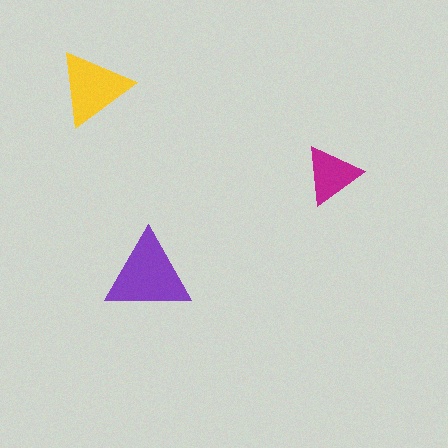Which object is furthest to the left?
The yellow triangle is leftmost.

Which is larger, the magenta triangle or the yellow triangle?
The yellow one.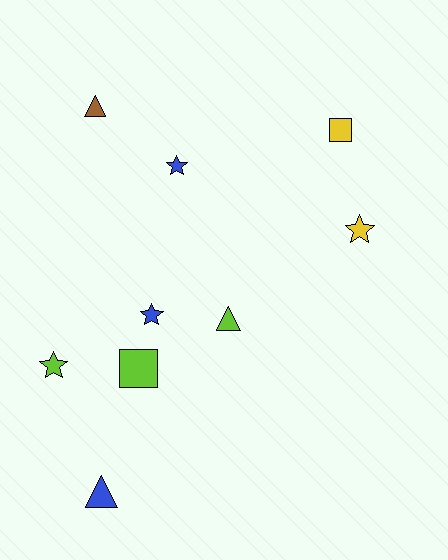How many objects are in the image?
There are 9 objects.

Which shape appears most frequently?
Star, with 4 objects.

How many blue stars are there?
There are 2 blue stars.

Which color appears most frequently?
Lime, with 3 objects.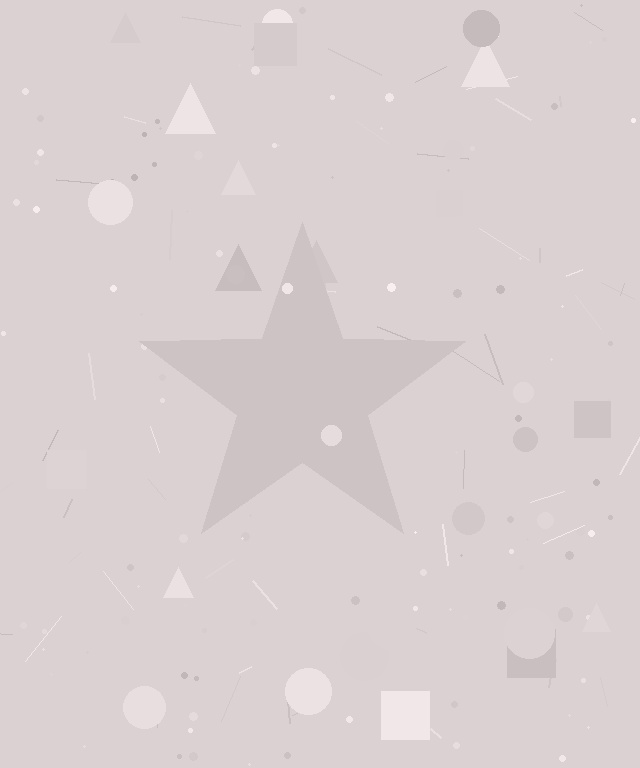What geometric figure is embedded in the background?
A star is embedded in the background.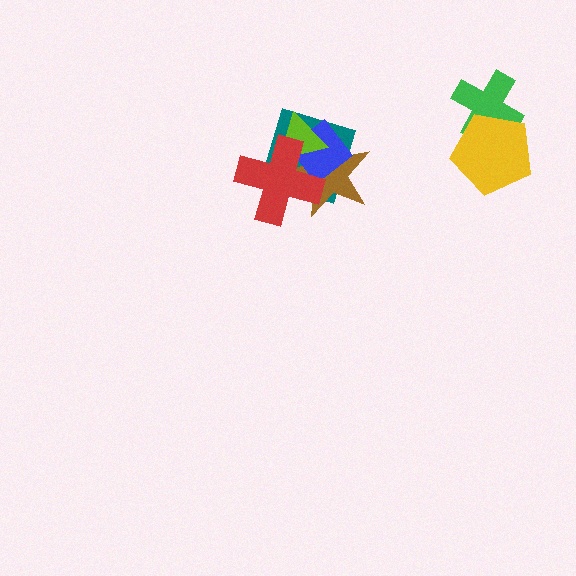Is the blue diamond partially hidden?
Yes, it is partially covered by another shape.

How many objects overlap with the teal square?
4 objects overlap with the teal square.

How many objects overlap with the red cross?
4 objects overlap with the red cross.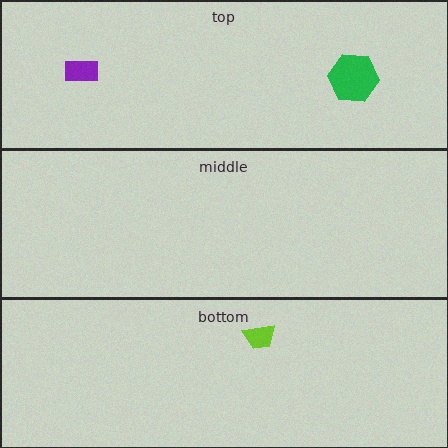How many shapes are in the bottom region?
1.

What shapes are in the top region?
The purple rectangle, the green hexagon.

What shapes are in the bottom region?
The lime trapezoid.